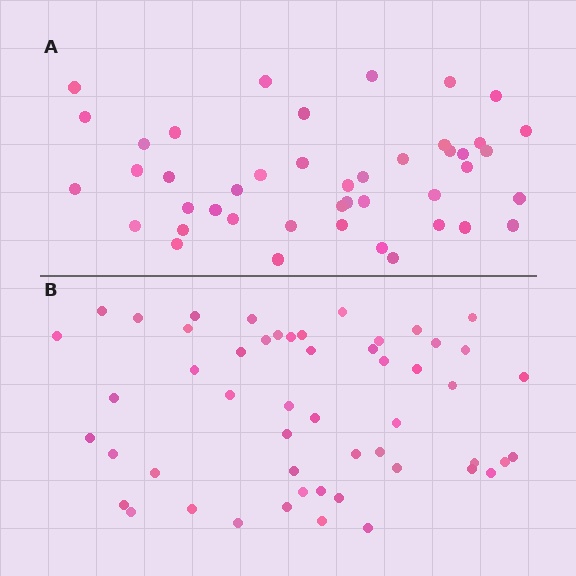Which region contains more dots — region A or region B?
Region B (the bottom region) has more dots.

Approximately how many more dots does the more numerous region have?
Region B has roughly 8 or so more dots than region A.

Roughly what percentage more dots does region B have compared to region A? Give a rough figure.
About 20% more.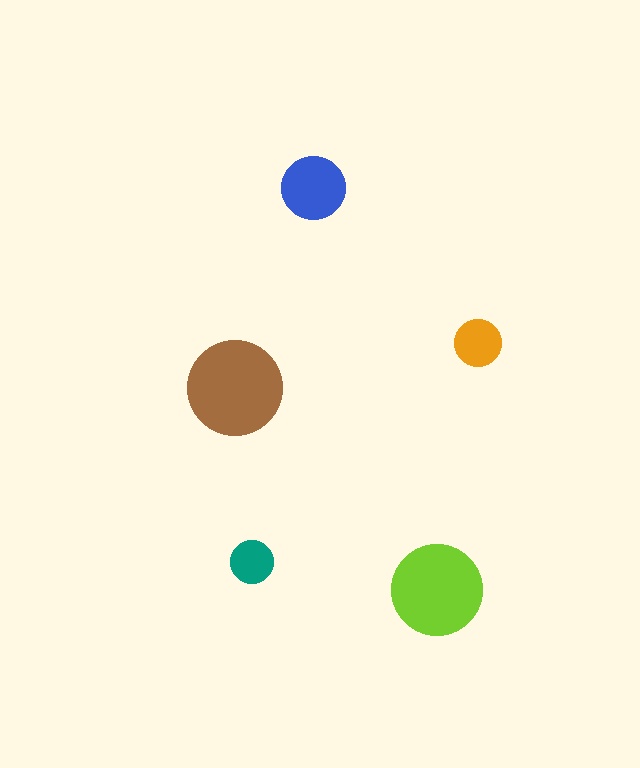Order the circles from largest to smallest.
the brown one, the lime one, the blue one, the orange one, the teal one.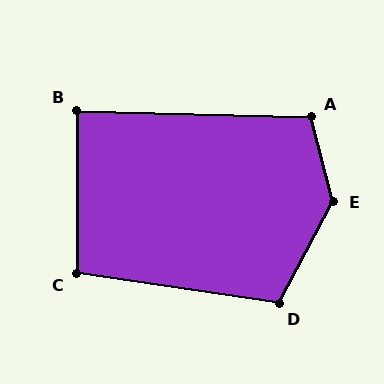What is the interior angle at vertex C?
Approximately 98 degrees (obtuse).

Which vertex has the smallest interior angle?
B, at approximately 89 degrees.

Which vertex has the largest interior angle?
E, at approximately 138 degrees.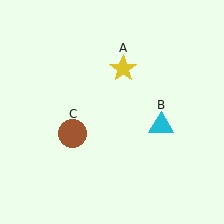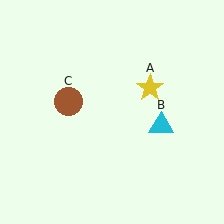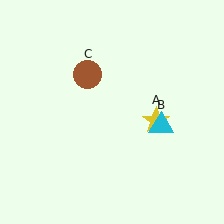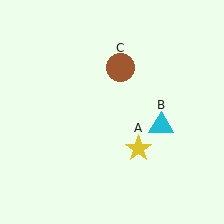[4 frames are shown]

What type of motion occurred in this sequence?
The yellow star (object A), brown circle (object C) rotated clockwise around the center of the scene.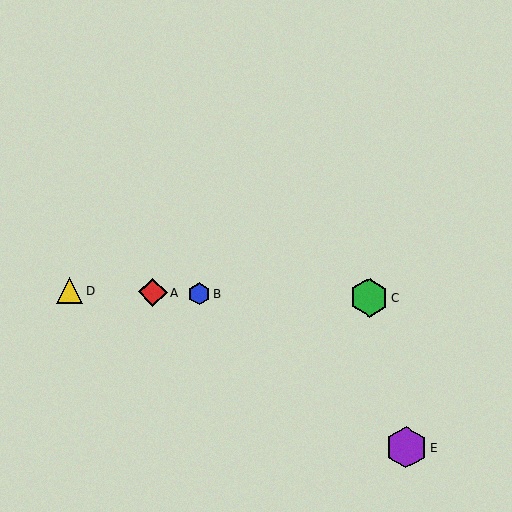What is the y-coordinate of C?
Object C is at y≈297.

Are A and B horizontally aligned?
Yes, both are at y≈292.